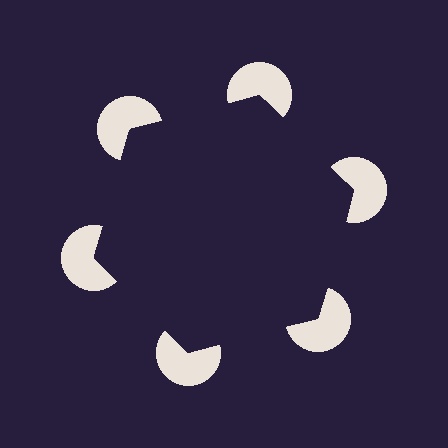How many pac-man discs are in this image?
There are 6 — one at each vertex of the illusory hexagon.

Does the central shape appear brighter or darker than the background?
It typically appears slightly darker than the background, even though no actual brightness change is drawn.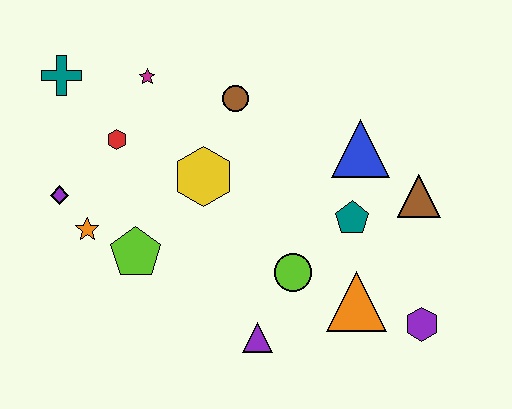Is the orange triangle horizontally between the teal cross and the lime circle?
No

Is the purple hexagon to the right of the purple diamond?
Yes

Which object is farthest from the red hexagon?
The purple hexagon is farthest from the red hexagon.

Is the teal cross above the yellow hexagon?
Yes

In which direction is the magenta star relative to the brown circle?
The magenta star is to the left of the brown circle.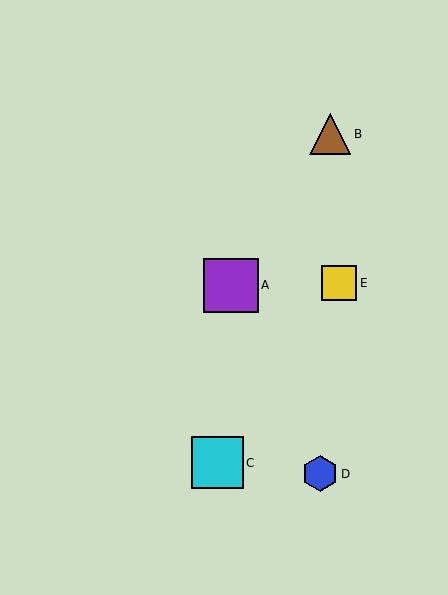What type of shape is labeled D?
Shape D is a blue hexagon.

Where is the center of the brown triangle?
The center of the brown triangle is at (330, 134).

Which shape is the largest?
The purple square (labeled A) is the largest.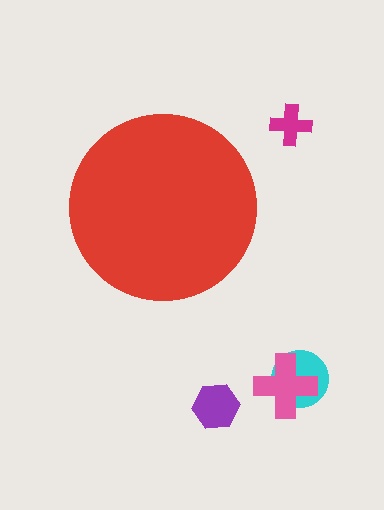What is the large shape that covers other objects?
A red circle.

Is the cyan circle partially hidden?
No, the cyan circle is fully visible.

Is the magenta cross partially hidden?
No, the magenta cross is fully visible.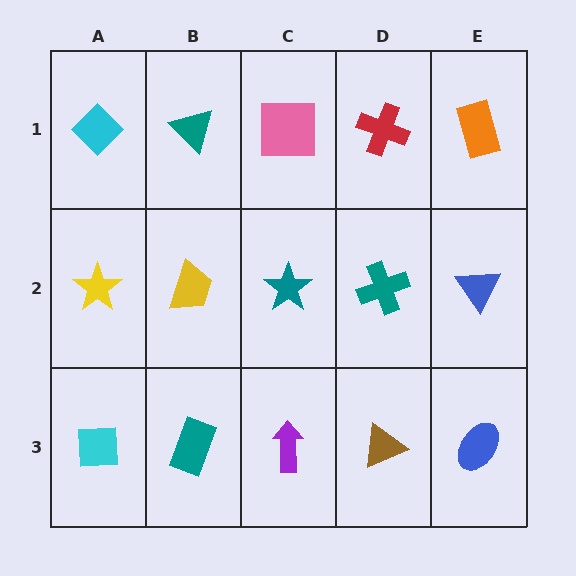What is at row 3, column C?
A purple arrow.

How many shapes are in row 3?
5 shapes.